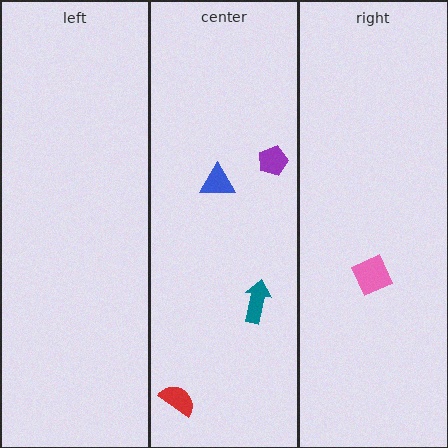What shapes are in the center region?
The blue triangle, the purple pentagon, the teal arrow, the red semicircle.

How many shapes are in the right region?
1.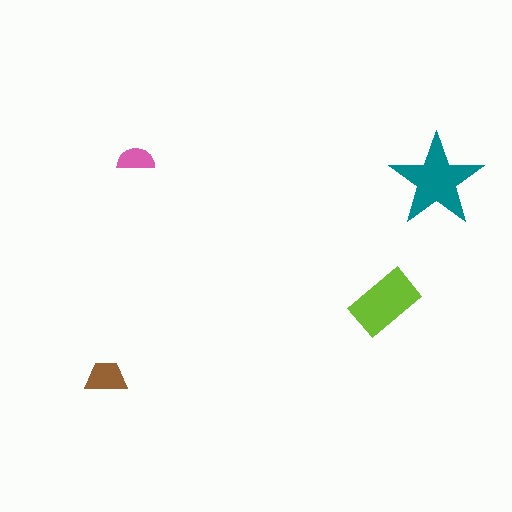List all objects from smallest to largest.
The pink semicircle, the brown trapezoid, the lime rectangle, the teal star.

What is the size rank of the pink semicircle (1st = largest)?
4th.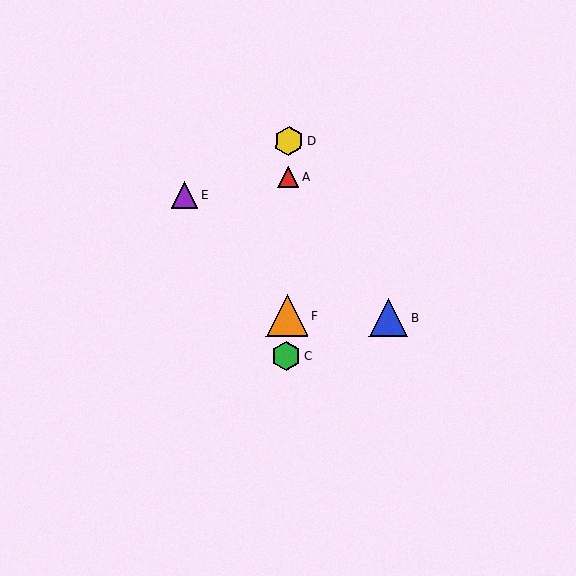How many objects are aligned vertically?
4 objects (A, C, D, F) are aligned vertically.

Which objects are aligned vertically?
Objects A, C, D, F are aligned vertically.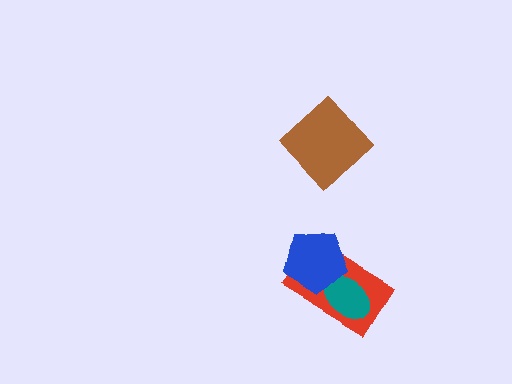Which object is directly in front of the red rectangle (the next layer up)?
The teal ellipse is directly in front of the red rectangle.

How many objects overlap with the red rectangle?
2 objects overlap with the red rectangle.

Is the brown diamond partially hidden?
No, no other shape covers it.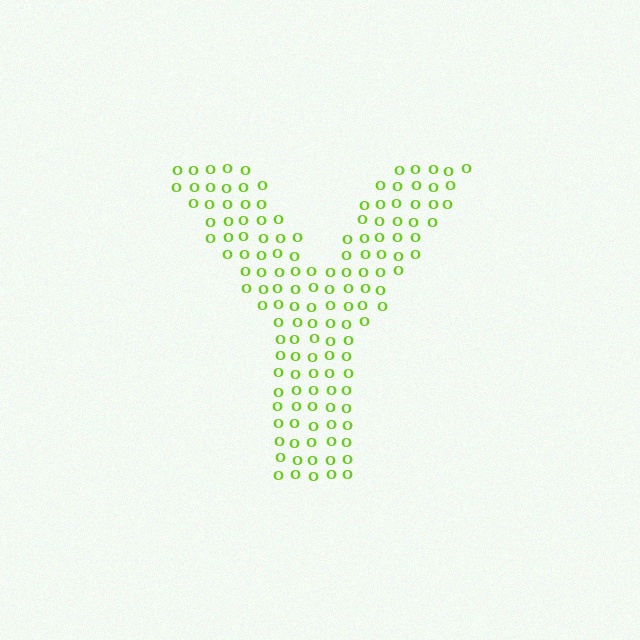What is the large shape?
The large shape is the letter Y.